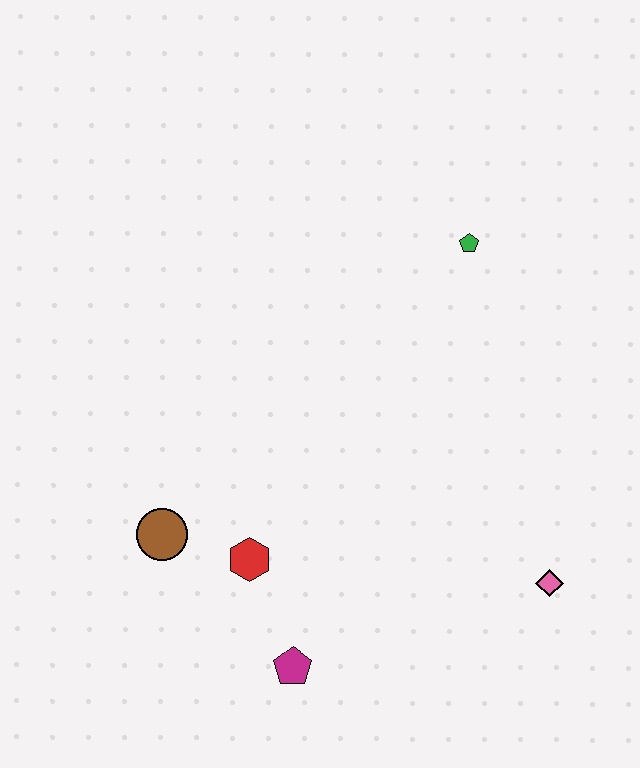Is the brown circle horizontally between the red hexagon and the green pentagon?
No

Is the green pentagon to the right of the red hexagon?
Yes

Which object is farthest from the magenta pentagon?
The green pentagon is farthest from the magenta pentagon.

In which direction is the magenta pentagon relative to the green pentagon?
The magenta pentagon is below the green pentagon.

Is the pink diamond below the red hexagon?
Yes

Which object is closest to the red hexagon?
The brown circle is closest to the red hexagon.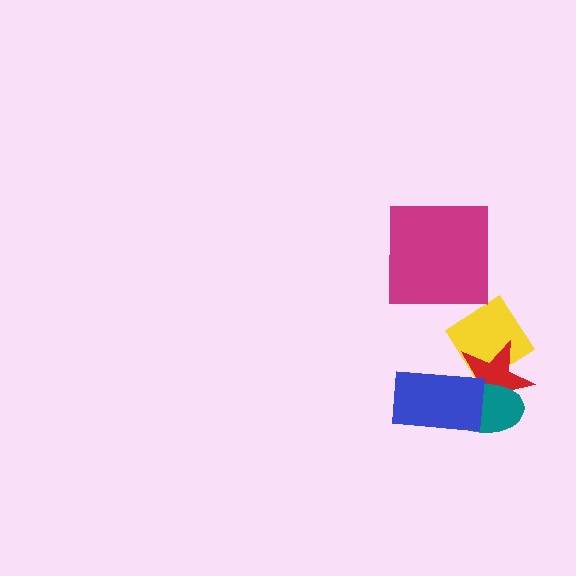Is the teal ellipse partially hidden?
Yes, it is partially covered by another shape.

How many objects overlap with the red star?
3 objects overlap with the red star.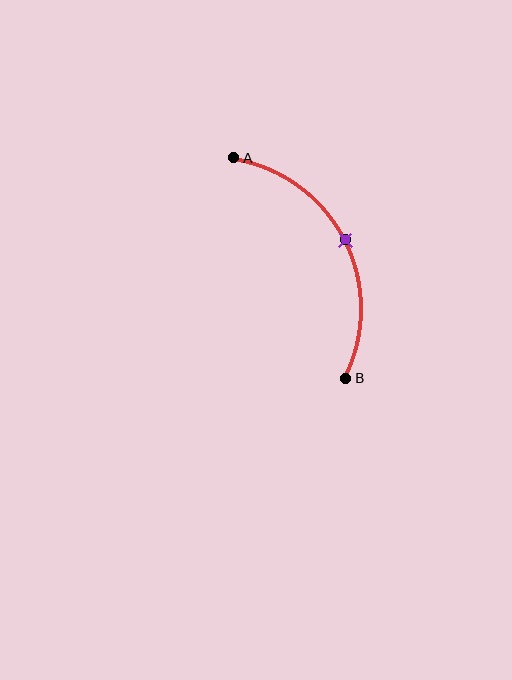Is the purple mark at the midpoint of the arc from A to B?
Yes. The purple mark lies on the arc at equal arc-length from both A and B — it is the arc midpoint.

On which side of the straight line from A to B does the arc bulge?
The arc bulges to the right of the straight line connecting A and B.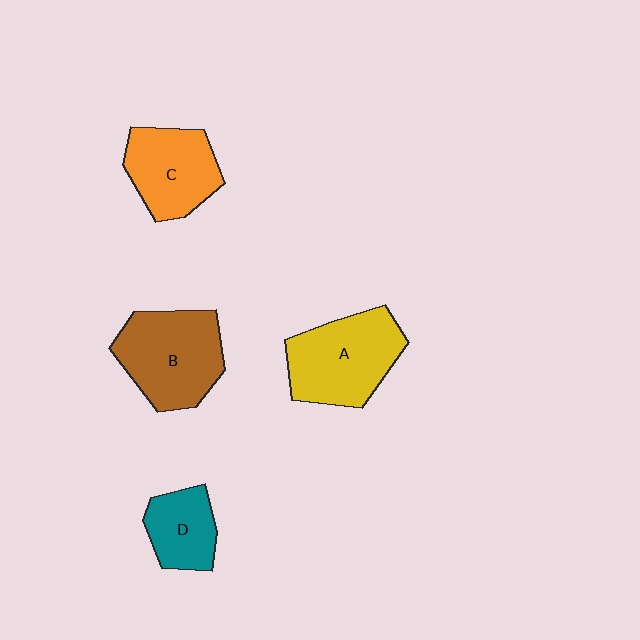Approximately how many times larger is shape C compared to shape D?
Approximately 1.4 times.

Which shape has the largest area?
Shape B (brown).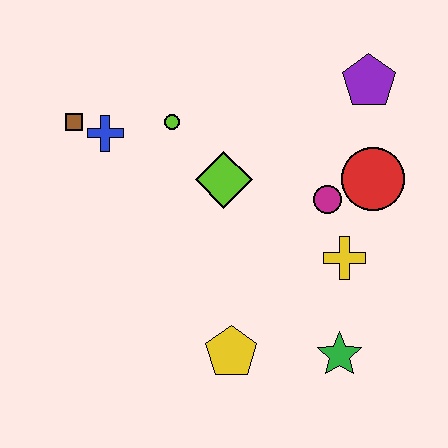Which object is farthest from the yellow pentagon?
The purple pentagon is farthest from the yellow pentagon.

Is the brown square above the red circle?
Yes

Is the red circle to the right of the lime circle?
Yes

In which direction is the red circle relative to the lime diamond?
The red circle is to the right of the lime diamond.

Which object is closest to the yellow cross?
The magenta circle is closest to the yellow cross.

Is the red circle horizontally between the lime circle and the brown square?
No